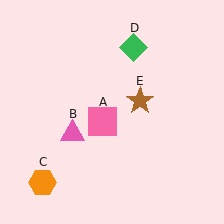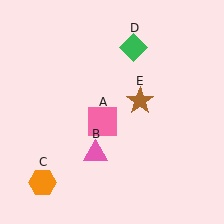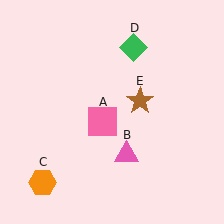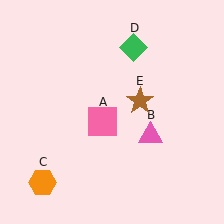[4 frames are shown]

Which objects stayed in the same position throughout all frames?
Pink square (object A) and orange hexagon (object C) and green diamond (object D) and brown star (object E) remained stationary.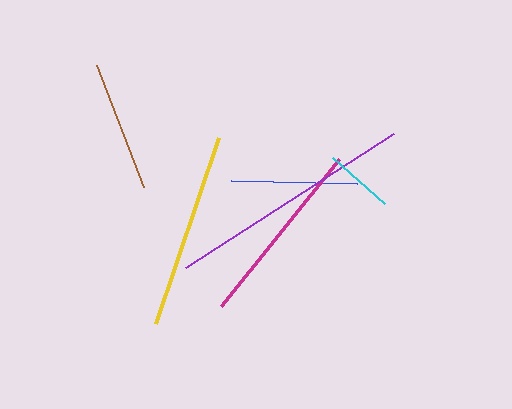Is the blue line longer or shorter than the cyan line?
The blue line is longer than the cyan line.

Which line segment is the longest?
The purple line is the longest at approximately 248 pixels.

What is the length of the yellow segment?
The yellow segment is approximately 197 pixels long.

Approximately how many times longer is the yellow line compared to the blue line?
The yellow line is approximately 1.6 times the length of the blue line.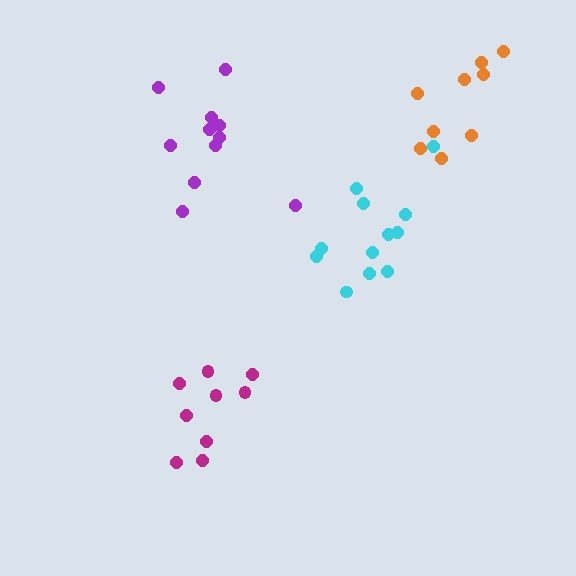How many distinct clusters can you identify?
There are 4 distinct clusters.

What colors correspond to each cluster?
The clusters are colored: cyan, magenta, purple, orange.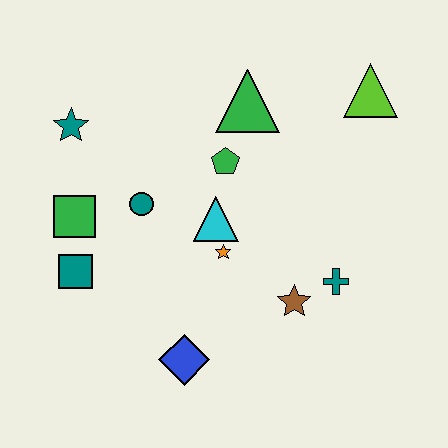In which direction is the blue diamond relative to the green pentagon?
The blue diamond is below the green pentagon.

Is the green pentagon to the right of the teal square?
Yes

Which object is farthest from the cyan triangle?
The lime triangle is farthest from the cyan triangle.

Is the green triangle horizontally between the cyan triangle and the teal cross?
Yes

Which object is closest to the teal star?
The green square is closest to the teal star.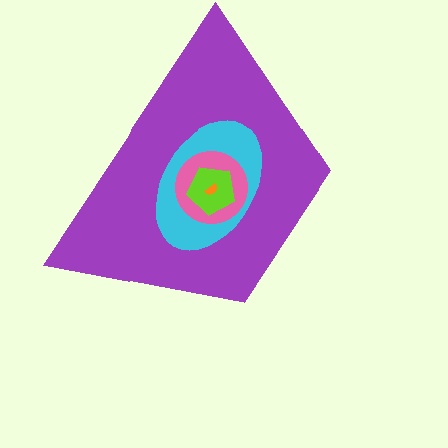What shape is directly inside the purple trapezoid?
The cyan ellipse.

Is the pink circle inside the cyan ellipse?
Yes.